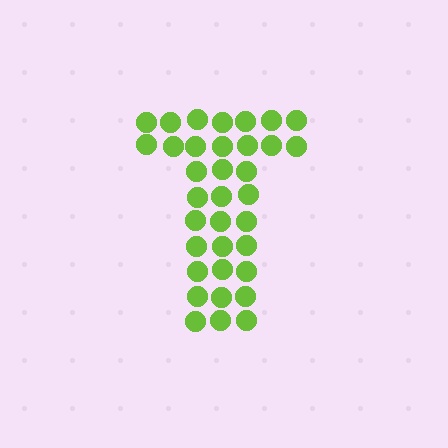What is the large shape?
The large shape is the letter T.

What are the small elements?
The small elements are circles.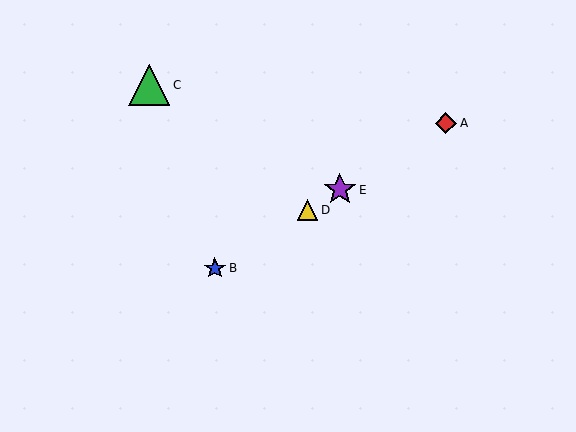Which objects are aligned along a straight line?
Objects A, B, D, E are aligned along a straight line.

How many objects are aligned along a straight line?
4 objects (A, B, D, E) are aligned along a straight line.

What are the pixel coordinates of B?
Object B is at (215, 268).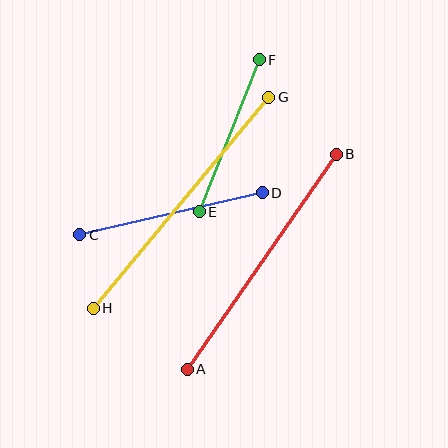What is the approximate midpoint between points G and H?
The midpoint is at approximately (181, 203) pixels.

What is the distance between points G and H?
The distance is approximately 274 pixels.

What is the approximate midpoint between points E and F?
The midpoint is at approximately (229, 136) pixels.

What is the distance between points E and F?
The distance is approximately 164 pixels.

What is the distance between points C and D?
The distance is approximately 187 pixels.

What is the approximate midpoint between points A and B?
The midpoint is at approximately (262, 262) pixels.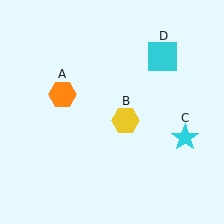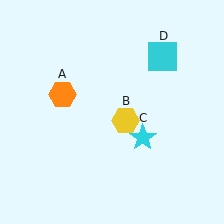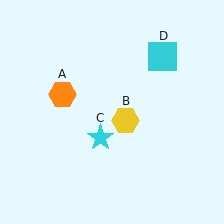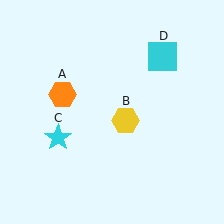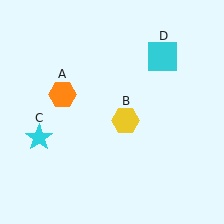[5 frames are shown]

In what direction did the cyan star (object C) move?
The cyan star (object C) moved left.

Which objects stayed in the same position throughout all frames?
Orange hexagon (object A) and yellow hexagon (object B) and cyan square (object D) remained stationary.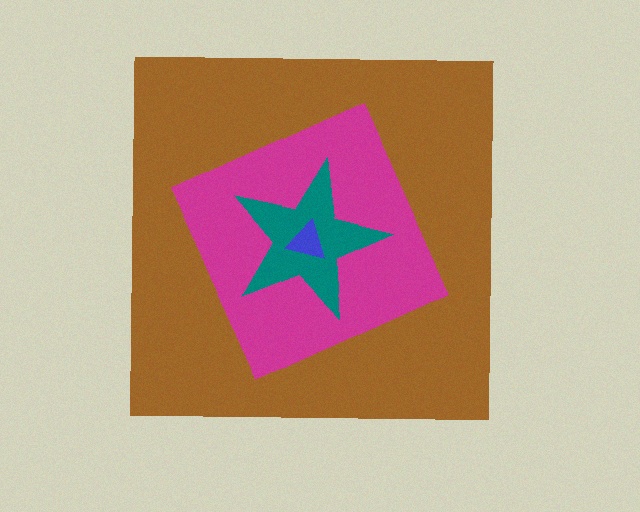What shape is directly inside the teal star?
The blue triangle.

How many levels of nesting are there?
4.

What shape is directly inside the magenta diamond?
The teal star.